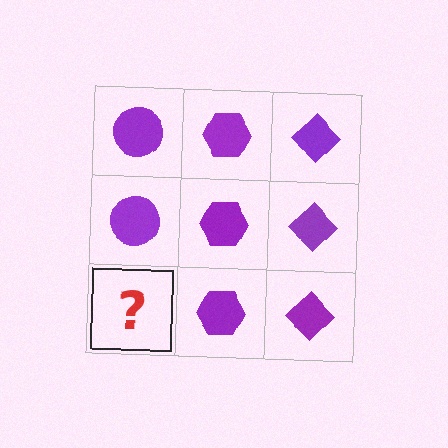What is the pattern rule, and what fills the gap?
The rule is that each column has a consistent shape. The gap should be filled with a purple circle.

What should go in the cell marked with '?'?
The missing cell should contain a purple circle.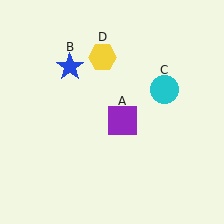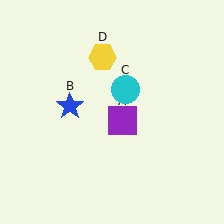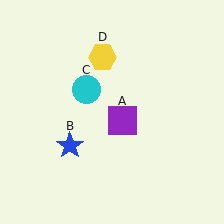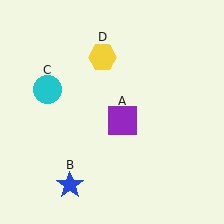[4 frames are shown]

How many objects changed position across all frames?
2 objects changed position: blue star (object B), cyan circle (object C).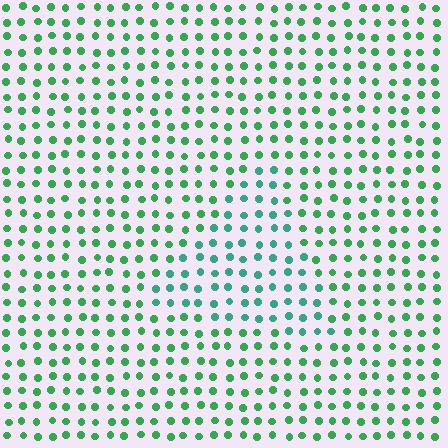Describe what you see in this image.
The image is filled with small green elements in a uniform arrangement. A triangle-shaped region is visible where the elements are tinted to a slightly different hue, forming a subtle color boundary.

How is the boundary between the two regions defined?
The boundary is defined purely by a slight shift in hue (about 27 degrees). Spacing, size, and orientation are identical on both sides.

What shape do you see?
I see a triangle.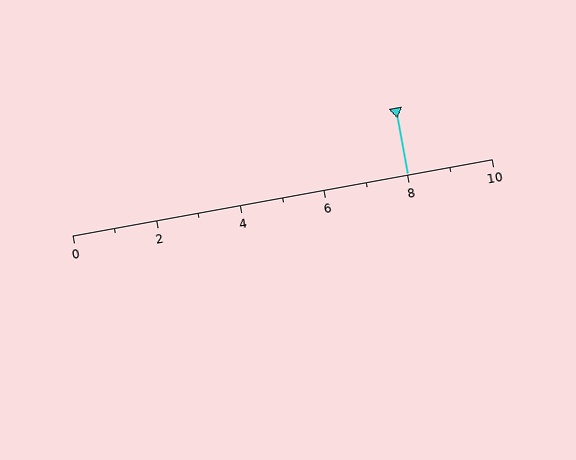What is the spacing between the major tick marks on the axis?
The major ticks are spaced 2 apart.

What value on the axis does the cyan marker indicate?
The marker indicates approximately 8.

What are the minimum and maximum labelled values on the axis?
The axis runs from 0 to 10.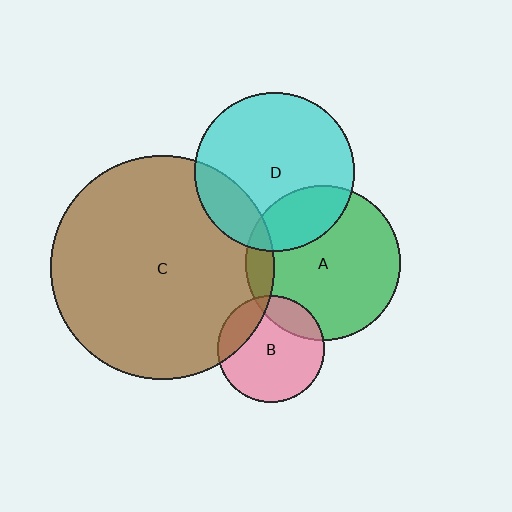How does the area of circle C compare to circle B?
Approximately 4.4 times.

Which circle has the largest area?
Circle C (brown).